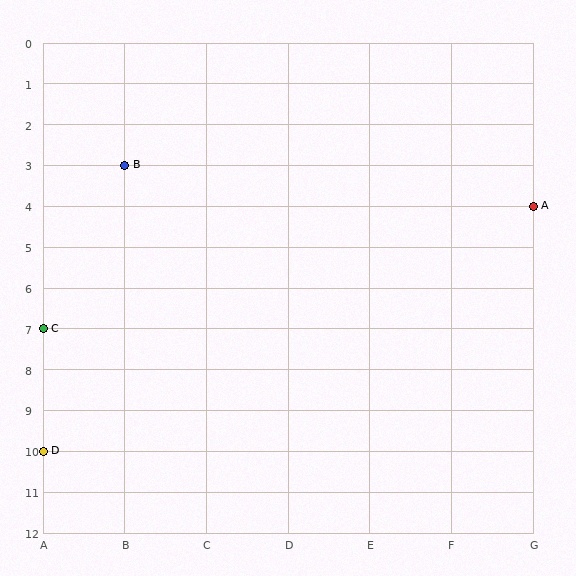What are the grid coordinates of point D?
Point D is at grid coordinates (A, 10).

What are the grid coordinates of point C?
Point C is at grid coordinates (A, 7).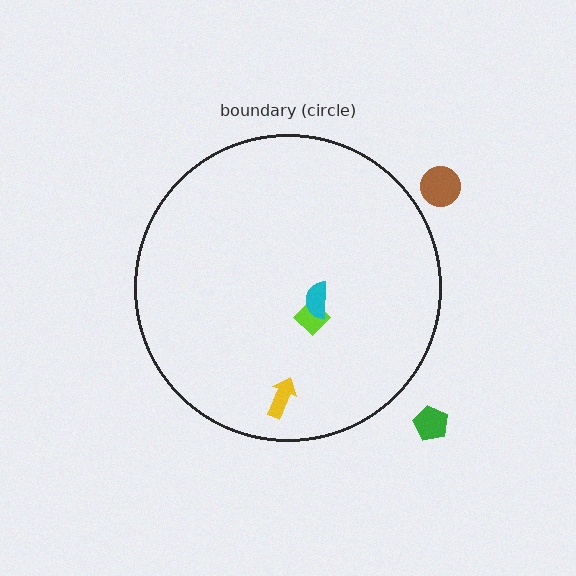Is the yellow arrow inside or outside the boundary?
Inside.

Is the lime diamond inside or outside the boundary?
Inside.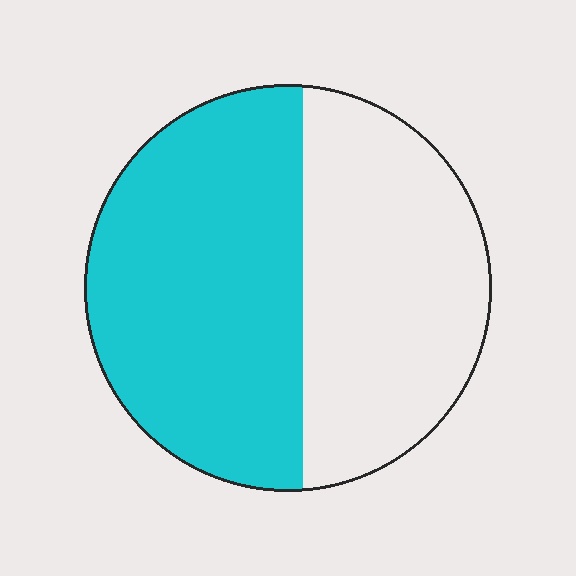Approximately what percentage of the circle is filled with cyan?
Approximately 55%.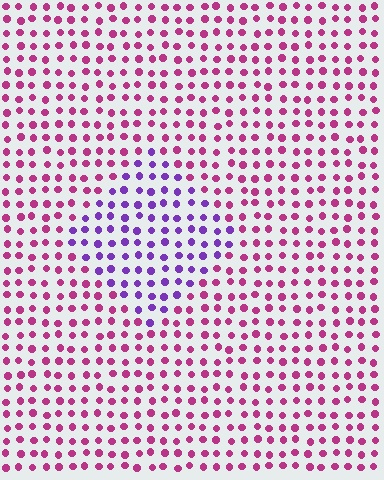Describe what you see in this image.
The image is filled with small magenta elements in a uniform arrangement. A diamond-shaped region is visible where the elements are tinted to a slightly different hue, forming a subtle color boundary.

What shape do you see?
I see a diamond.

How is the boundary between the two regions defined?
The boundary is defined purely by a slight shift in hue (about 51 degrees). Spacing, size, and orientation are identical on both sides.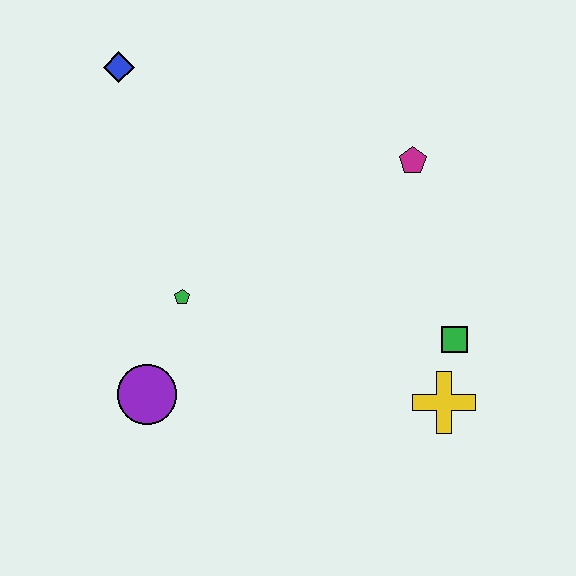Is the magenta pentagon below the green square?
No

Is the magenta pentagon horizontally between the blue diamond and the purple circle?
No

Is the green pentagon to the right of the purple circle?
Yes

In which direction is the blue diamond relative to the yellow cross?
The blue diamond is above the yellow cross.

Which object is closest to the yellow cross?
The green square is closest to the yellow cross.